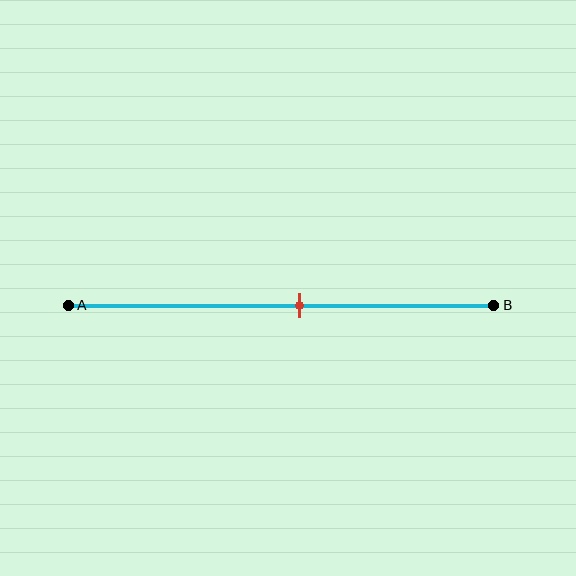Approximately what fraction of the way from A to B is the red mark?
The red mark is approximately 55% of the way from A to B.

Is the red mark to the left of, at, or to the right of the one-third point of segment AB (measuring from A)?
The red mark is to the right of the one-third point of segment AB.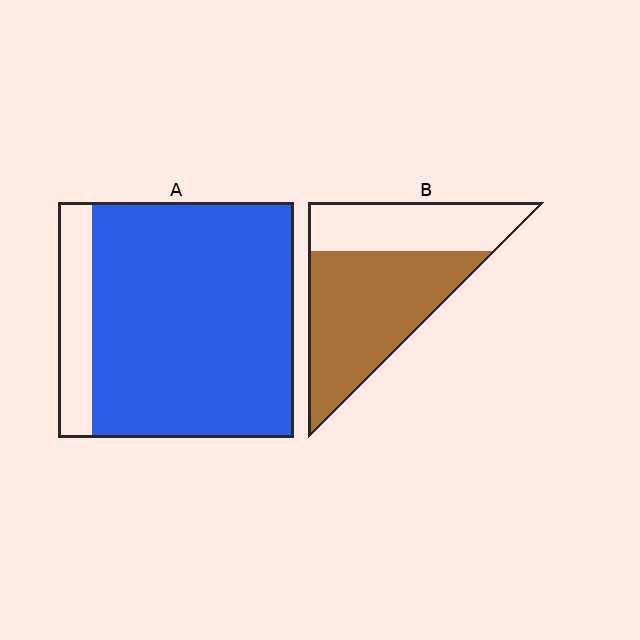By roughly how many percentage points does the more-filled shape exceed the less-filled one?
By roughly 25 percentage points (A over B).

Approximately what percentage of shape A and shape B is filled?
A is approximately 85% and B is approximately 65%.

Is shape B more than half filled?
Yes.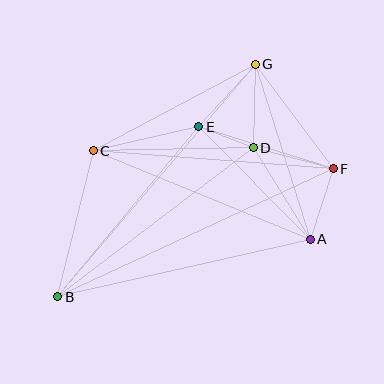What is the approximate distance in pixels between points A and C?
The distance between A and C is approximately 234 pixels.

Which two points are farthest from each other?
Points B and G are farthest from each other.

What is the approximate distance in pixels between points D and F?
The distance between D and F is approximately 83 pixels.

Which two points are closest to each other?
Points D and E are closest to each other.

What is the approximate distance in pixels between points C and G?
The distance between C and G is approximately 183 pixels.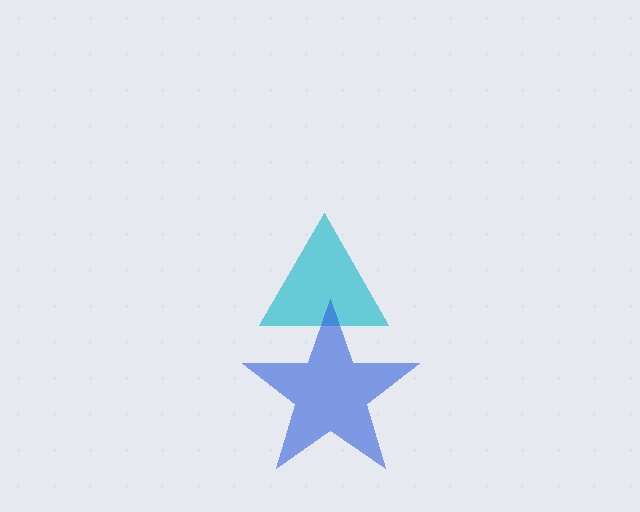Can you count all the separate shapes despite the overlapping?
Yes, there are 2 separate shapes.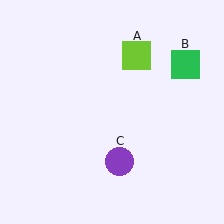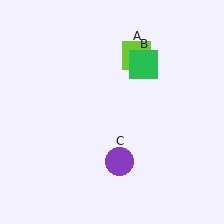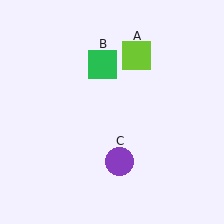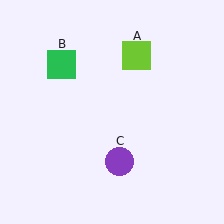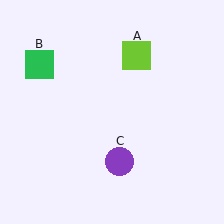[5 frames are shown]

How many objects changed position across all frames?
1 object changed position: green square (object B).